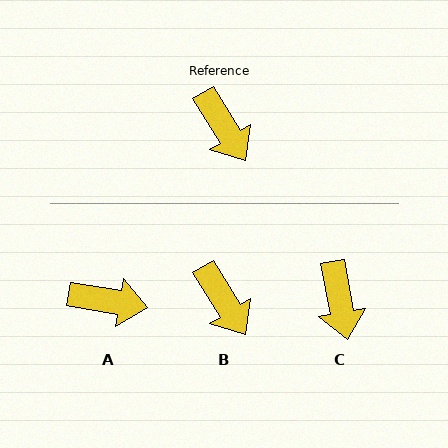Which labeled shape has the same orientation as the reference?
B.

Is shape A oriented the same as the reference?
No, it is off by about 49 degrees.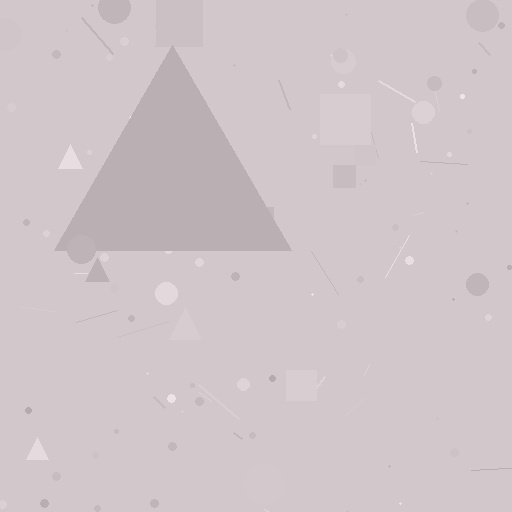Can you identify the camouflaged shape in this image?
The camouflaged shape is a triangle.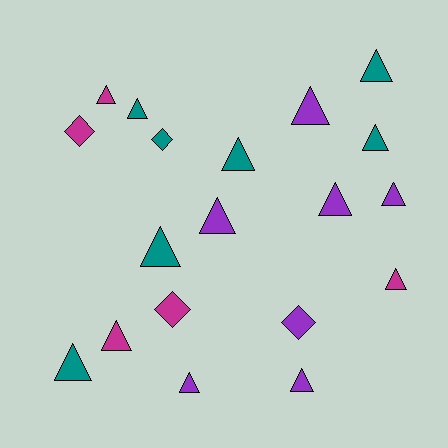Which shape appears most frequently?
Triangle, with 15 objects.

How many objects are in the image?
There are 19 objects.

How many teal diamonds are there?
There is 1 teal diamond.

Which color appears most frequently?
Teal, with 7 objects.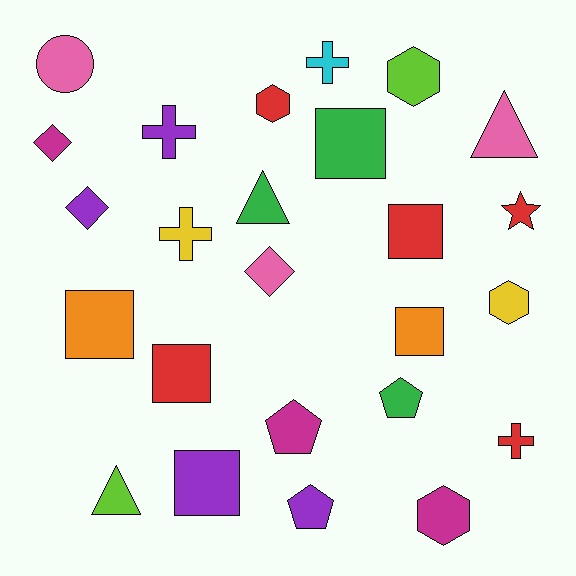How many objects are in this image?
There are 25 objects.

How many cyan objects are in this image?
There is 1 cyan object.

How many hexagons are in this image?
There are 4 hexagons.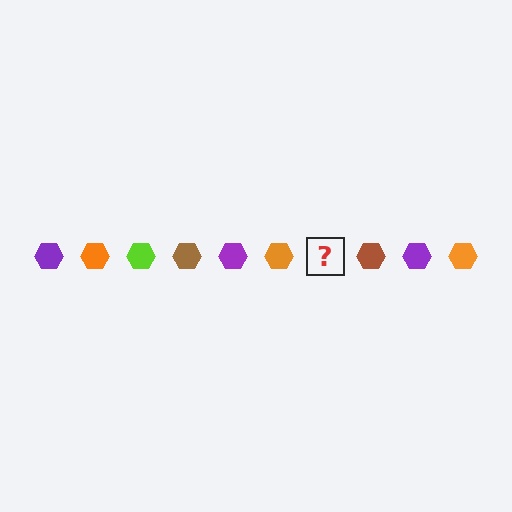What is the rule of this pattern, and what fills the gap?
The rule is that the pattern cycles through purple, orange, lime, brown hexagons. The gap should be filled with a lime hexagon.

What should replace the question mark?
The question mark should be replaced with a lime hexagon.